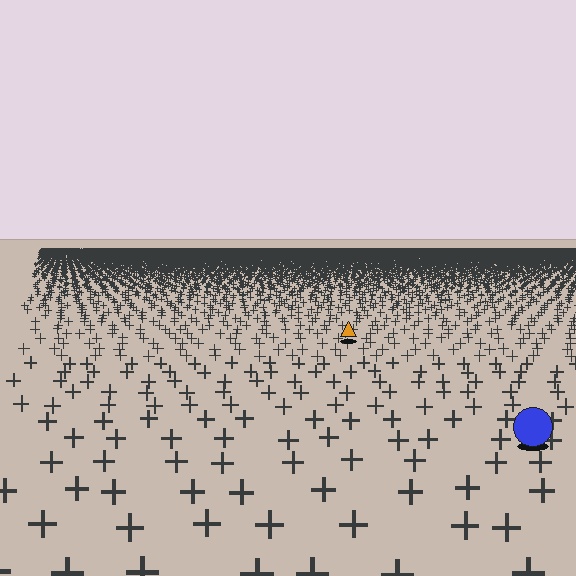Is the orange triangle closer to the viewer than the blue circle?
No. The blue circle is closer — you can tell from the texture gradient: the ground texture is coarser near it.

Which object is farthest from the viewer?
The orange triangle is farthest from the viewer. It appears smaller and the ground texture around it is denser.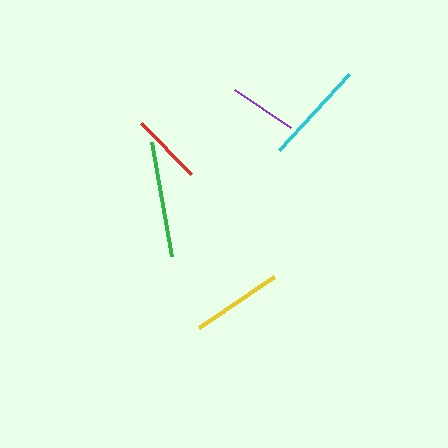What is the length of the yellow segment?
The yellow segment is approximately 91 pixels long.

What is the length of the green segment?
The green segment is approximately 115 pixels long.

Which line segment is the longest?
The green line is the longest at approximately 115 pixels.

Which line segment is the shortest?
The purple line is the shortest at approximately 67 pixels.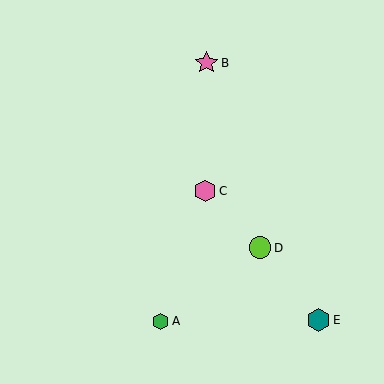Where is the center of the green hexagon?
The center of the green hexagon is at (161, 321).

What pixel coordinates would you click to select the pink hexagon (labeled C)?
Click at (205, 191) to select the pink hexagon C.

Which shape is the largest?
The teal hexagon (labeled E) is the largest.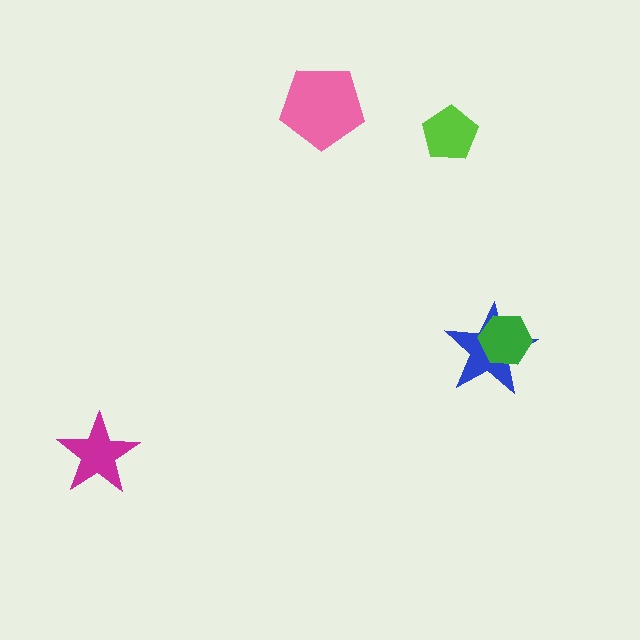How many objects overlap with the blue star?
1 object overlaps with the blue star.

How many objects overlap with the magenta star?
0 objects overlap with the magenta star.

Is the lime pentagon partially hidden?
No, no other shape covers it.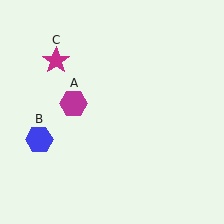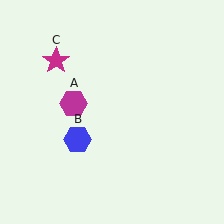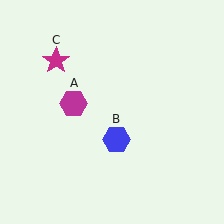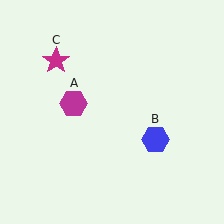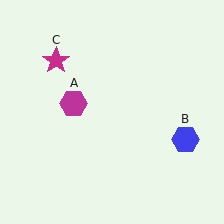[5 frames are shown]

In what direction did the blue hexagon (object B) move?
The blue hexagon (object B) moved right.